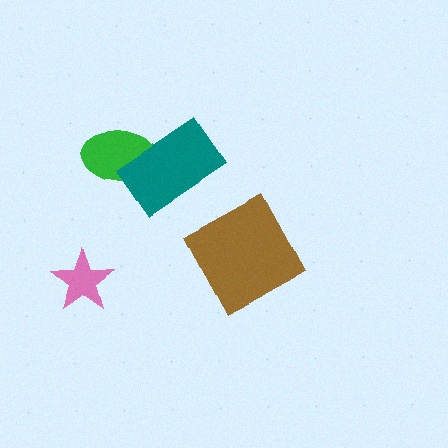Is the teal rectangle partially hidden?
No, no other shape covers it.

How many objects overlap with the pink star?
0 objects overlap with the pink star.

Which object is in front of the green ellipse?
The teal rectangle is in front of the green ellipse.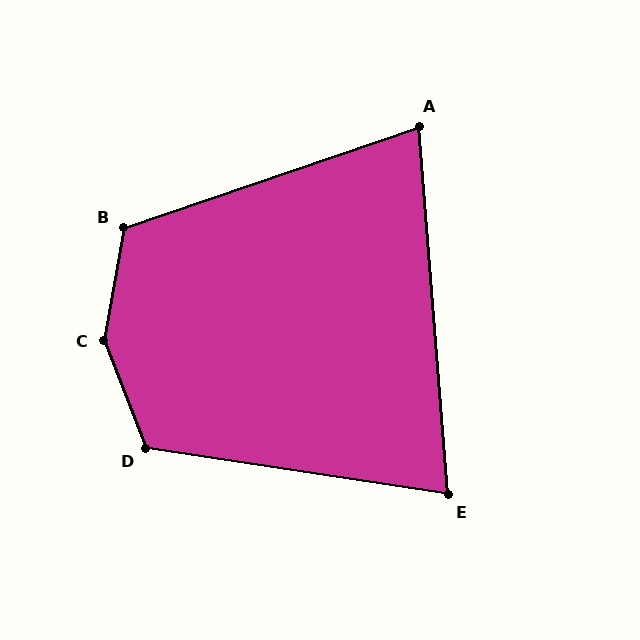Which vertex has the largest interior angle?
C, at approximately 149 degrees.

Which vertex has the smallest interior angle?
A, at approximately 76 degrees.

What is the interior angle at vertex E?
Approximately 77 degrees (acute).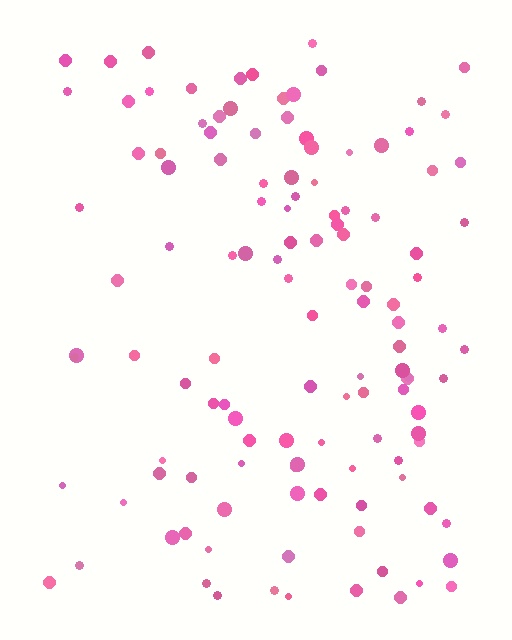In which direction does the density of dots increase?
From left to right, with the right side densest.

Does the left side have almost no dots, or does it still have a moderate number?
Still a moderate number, just noticeably fewer than the right.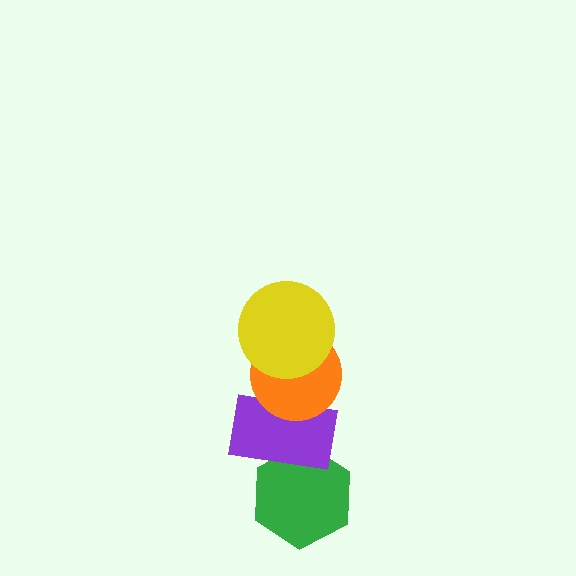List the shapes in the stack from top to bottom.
From top to bottom: the yellow circle, the orange circle, the purple rectangle, the green hexagon.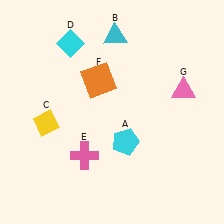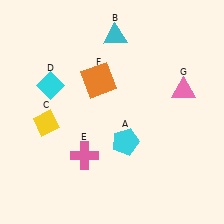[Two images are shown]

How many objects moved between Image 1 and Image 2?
1 object moved between the two images.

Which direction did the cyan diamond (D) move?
The cyan diamond (D) moved down.